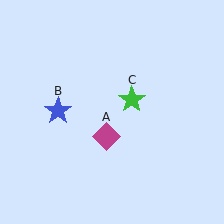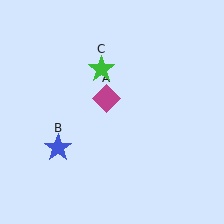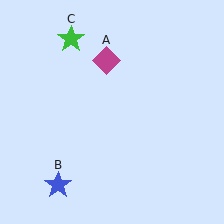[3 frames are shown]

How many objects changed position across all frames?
3 objects changed position: magenta diamond (object A), blue star (object B), green star (object C).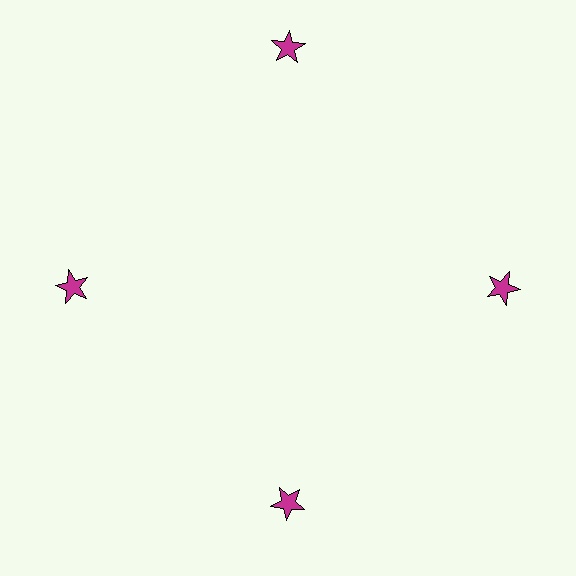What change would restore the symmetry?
The symmetry would be restored by moving it inward, back onto the ring so that all 4 stars sit at equal angles and equal distance from the center.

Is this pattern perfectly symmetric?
No. The 4 magenta stars are arranged in a ring, but one element near the 12 o'clock position is pushed outward from the center, breaking the 4-fold rotational symmetry.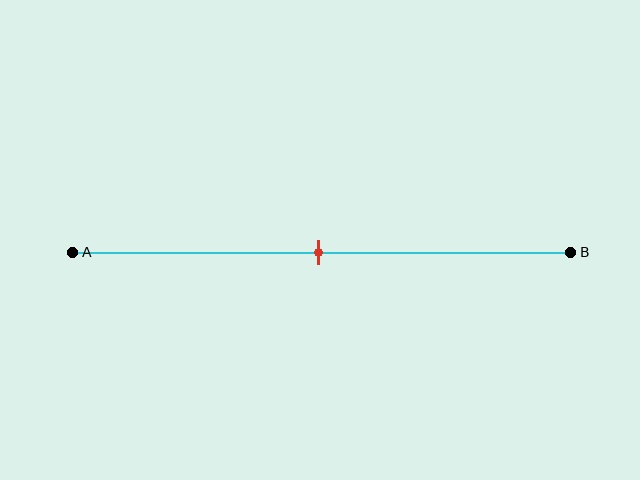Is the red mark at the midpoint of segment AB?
Yes, the mark is approximately at the midpoint.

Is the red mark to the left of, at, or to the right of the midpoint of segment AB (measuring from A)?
The red mark is approximately at the midpoint of segment AB.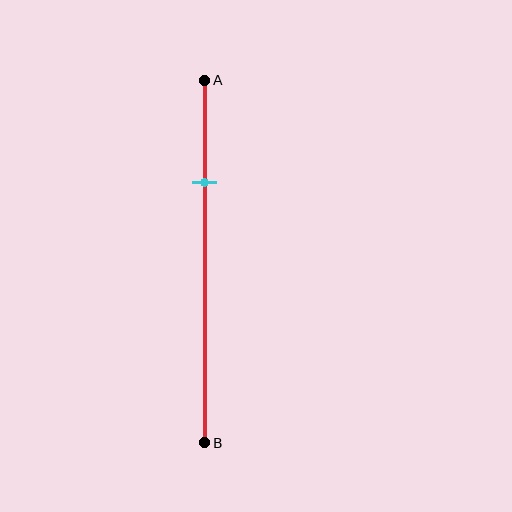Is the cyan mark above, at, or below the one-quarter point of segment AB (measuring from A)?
The cyan mark is below the one-quarter point of segment AB.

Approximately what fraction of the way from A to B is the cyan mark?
The cyan mark is approximately 30% of the way from A to B.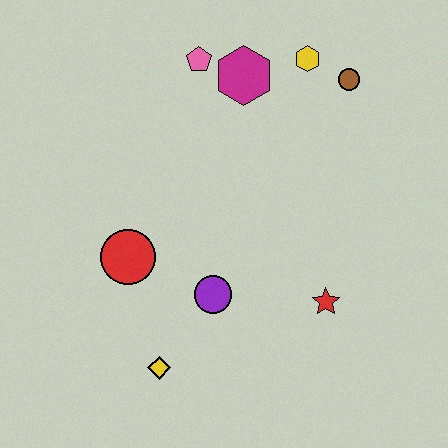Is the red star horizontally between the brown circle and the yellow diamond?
Yes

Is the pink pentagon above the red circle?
Yes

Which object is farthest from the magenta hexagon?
The yellow diamond is farthest from the magenta hexagon.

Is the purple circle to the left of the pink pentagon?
No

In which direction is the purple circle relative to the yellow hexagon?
The purple circle is below the yellow hexagon.